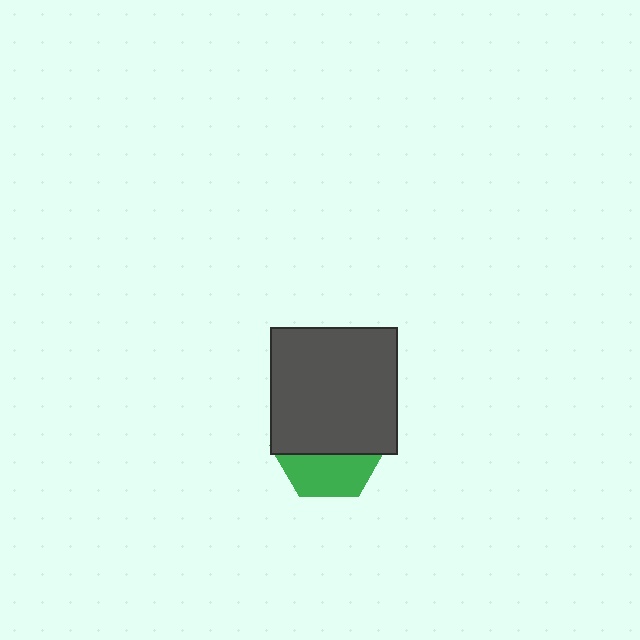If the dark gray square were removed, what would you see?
You would see the complete green hexagon.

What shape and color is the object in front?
The object in front is a dark gray square.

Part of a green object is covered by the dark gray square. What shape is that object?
It is a hexagon.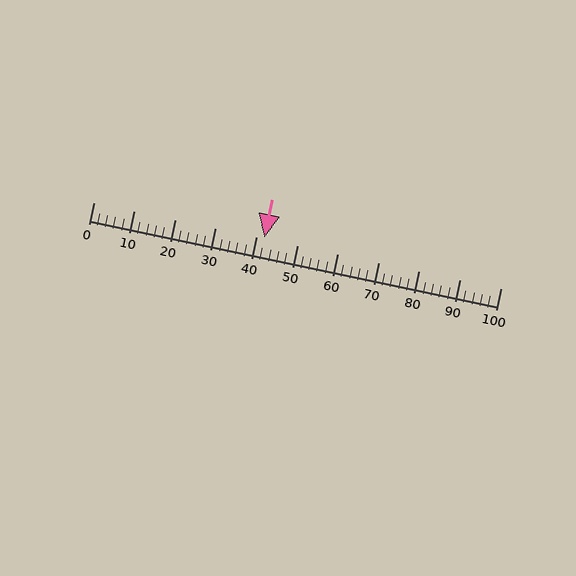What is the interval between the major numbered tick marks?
The major tick marks are spaced 10 units apart.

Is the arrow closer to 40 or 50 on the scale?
The arrow is closer to 40.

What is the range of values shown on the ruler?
The ruler shows values from 0 to 100.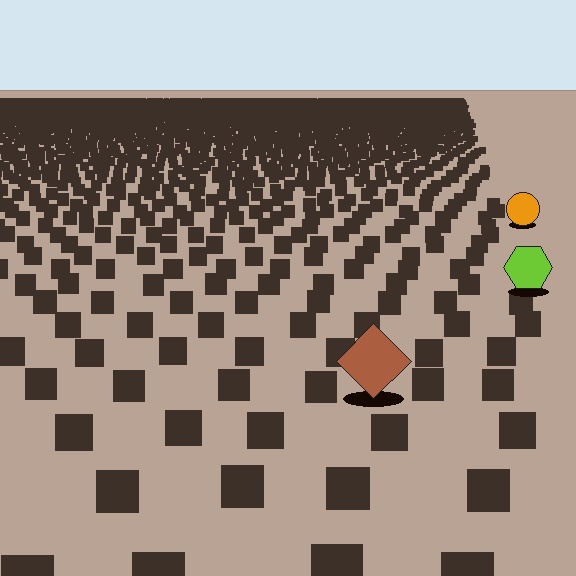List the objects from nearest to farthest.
From nearest to farthest: the brown diamond, the lime hexagon, the orange circle.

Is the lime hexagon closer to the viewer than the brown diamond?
No. The brown diamond is closer — you can tell from the texture gradient: the ground texture is coarser near it.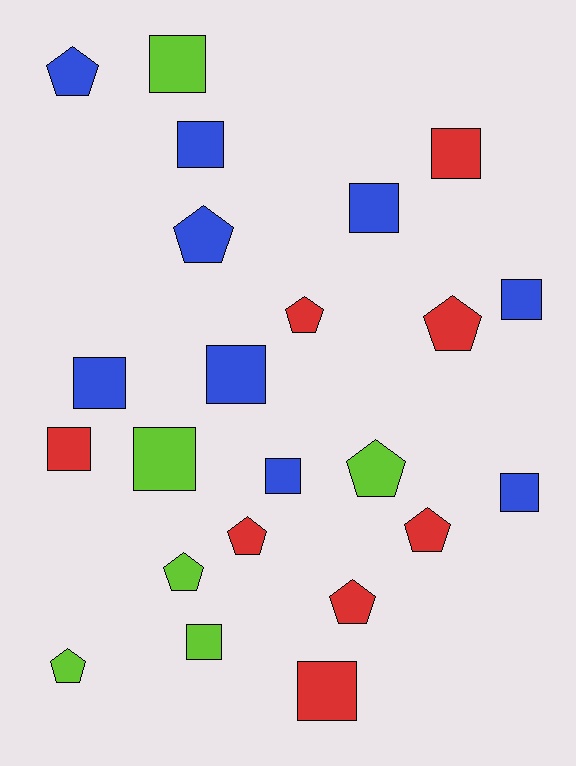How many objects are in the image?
There are 23 objects.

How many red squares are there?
There are 3 red squares.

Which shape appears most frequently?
Square, with 13 objects.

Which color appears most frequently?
Blue, with 9 objects.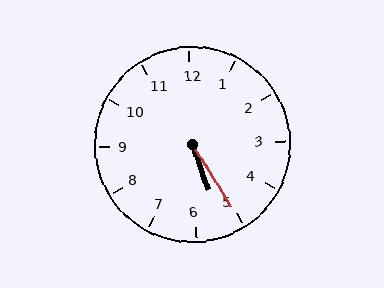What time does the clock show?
5:25.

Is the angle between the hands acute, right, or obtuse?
It is acute.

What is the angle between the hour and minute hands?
Approximately 12 degrees.